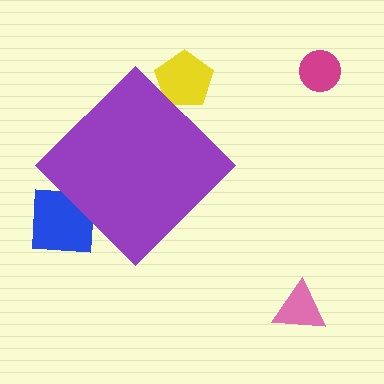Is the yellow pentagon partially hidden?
Yes, the yellow pentagon is partially hidden behind the purple diamond.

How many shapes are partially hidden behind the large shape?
2 shapes are partially hidden.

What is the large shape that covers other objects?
A purple diamond.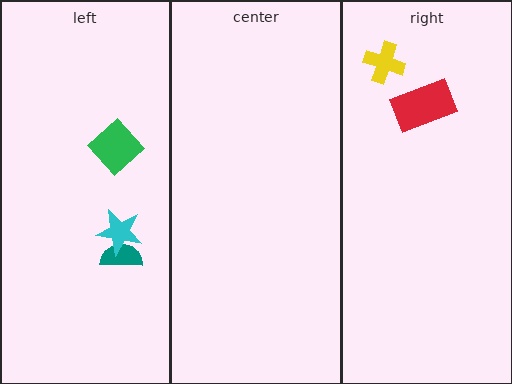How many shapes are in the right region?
2.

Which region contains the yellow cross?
The right region.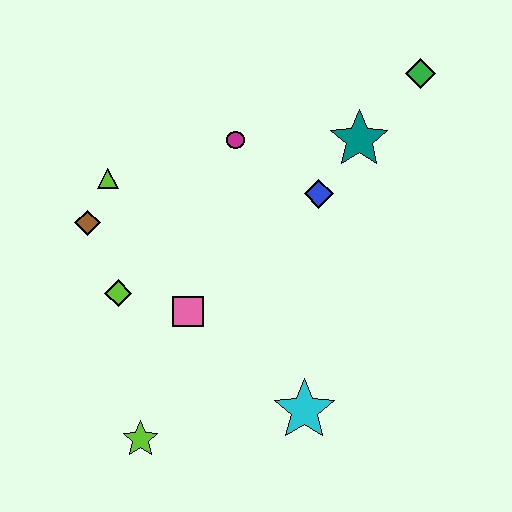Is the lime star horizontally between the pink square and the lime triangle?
Yes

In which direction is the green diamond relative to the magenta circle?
The green diamond is to the right of the magenta circle.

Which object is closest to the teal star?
The blue diamond is closest to the teal star.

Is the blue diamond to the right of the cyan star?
Yes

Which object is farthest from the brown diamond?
The green diamond is farthest from the brown diamond.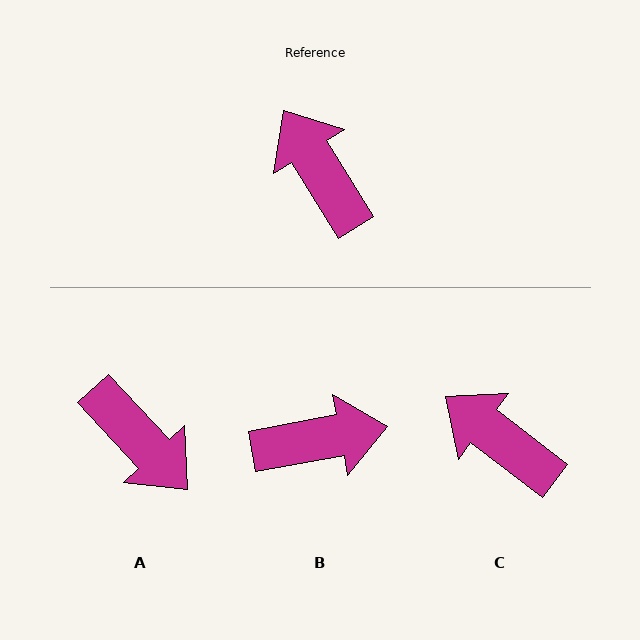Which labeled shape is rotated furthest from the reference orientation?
A, about 169 degrees away.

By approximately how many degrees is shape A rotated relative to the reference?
Approximately 169 degrees clockwise.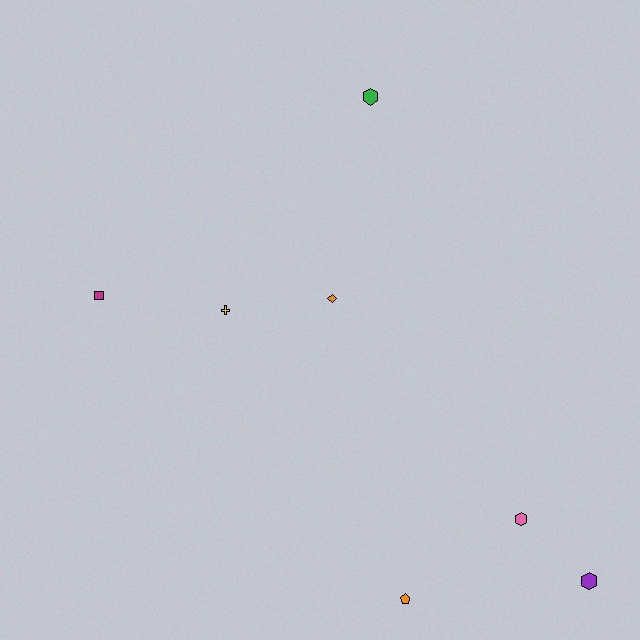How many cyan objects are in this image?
There are no cyan objects.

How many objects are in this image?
There are 7 objects.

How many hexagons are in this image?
There are 3 hexagons.